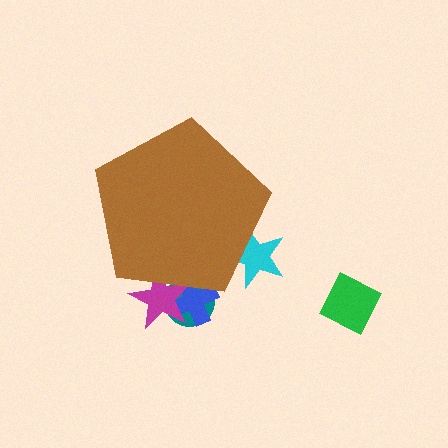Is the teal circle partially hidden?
Yes, the teal circle is partially hidden behind the brown pentagon.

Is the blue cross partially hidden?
Yes, the blue cross is partially hidden behind the brown pentagon.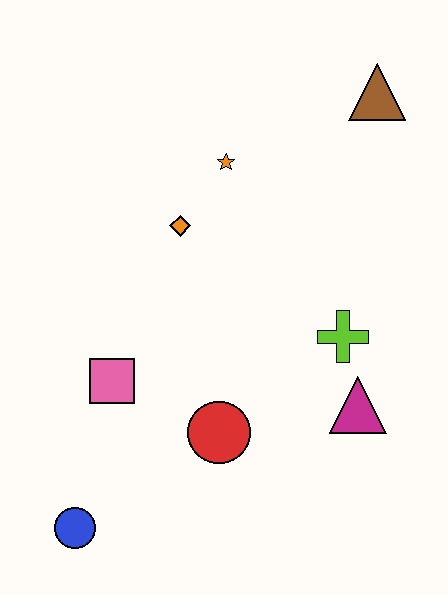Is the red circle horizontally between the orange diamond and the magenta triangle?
Yes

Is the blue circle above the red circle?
No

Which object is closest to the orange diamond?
The orange star is closest to the orange diamond.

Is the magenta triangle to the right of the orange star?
Yes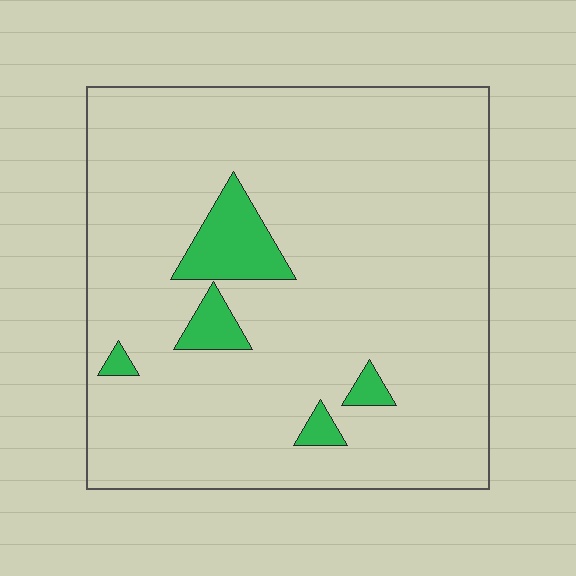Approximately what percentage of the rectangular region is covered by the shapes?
Approximately 10%.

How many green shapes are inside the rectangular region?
5.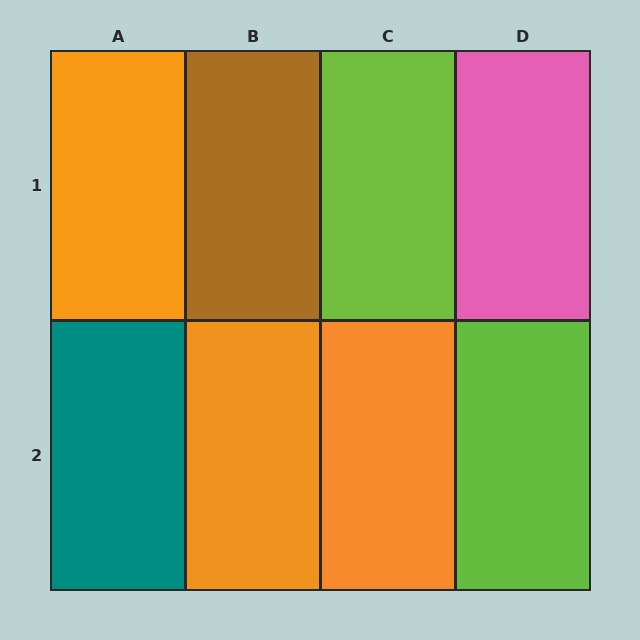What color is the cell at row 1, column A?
Orange.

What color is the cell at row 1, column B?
Brown.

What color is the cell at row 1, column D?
Pink.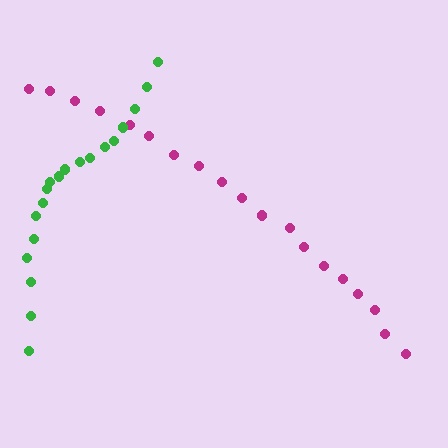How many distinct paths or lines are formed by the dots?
There are 2 distinct paths.